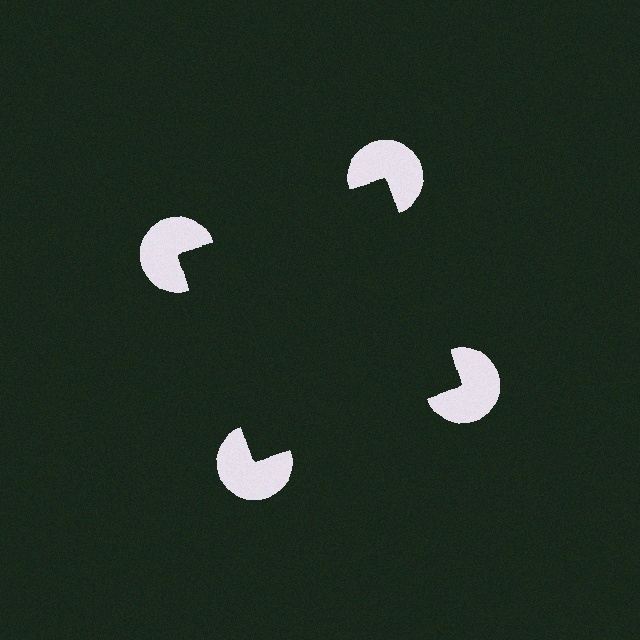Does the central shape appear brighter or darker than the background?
It typically appears slightly darker than the background, even though no actual brightness change is drawn.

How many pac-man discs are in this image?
There are 4 — one at each vertex of the illusory square.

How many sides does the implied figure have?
4 sides.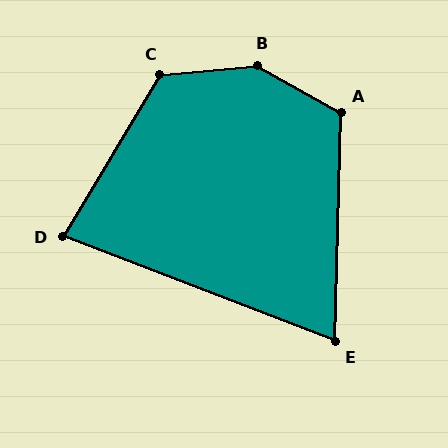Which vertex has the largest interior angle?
B, at approximately 145 degrees.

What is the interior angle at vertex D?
Approximately 80 degrees (acute).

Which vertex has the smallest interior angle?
E, at approximately 70 degrees.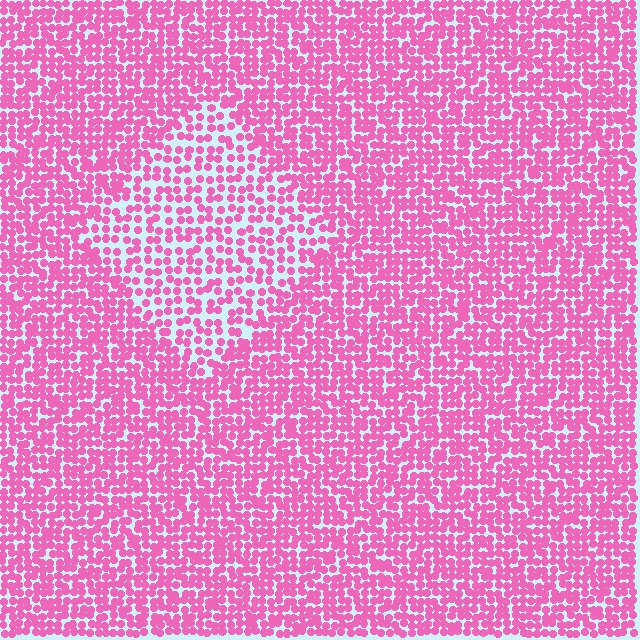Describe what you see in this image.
The image contains small pink elements arranged at two different densities. A diamond-shaped region is visible where the elements are less densely packed than the surrounding area.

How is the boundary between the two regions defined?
The boundary is defined by a change in element density (approximately 1.7x ratio). All elements are the same color, size, and shape.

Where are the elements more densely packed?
The elements are more densely packed outside the diamond boundary.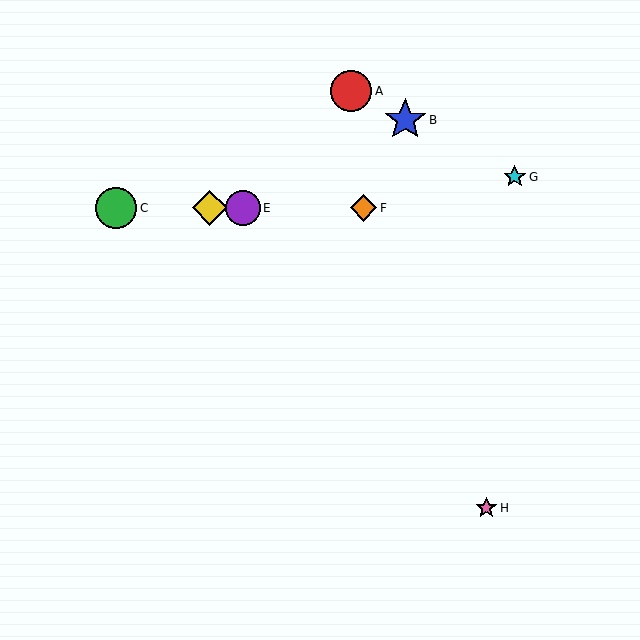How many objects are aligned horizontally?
4 objects (C, D, E, F) are aligned horizontally.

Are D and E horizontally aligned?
Yes, both are at y≈208.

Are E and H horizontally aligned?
No, E is at y≈208 and H is at y≈508.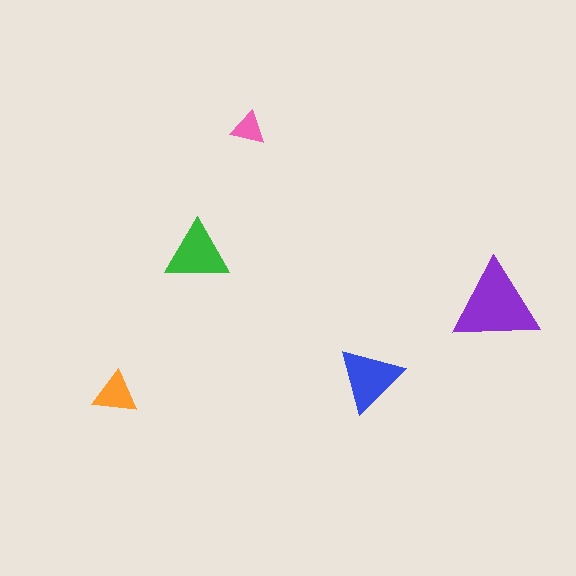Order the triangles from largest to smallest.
the purple one, the blue one, the green one, the orange one, the pink one.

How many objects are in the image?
There are 5 objects in the image.